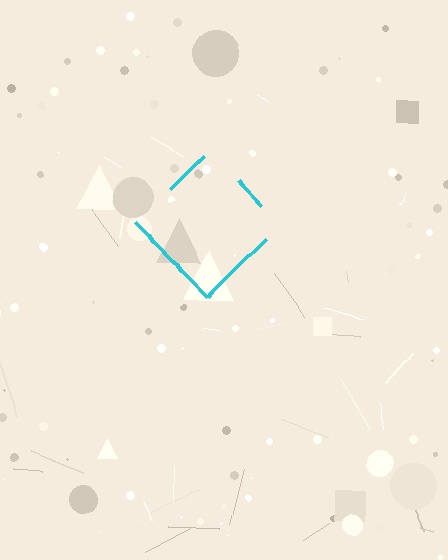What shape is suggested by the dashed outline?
The dashed outline suggests a diamond.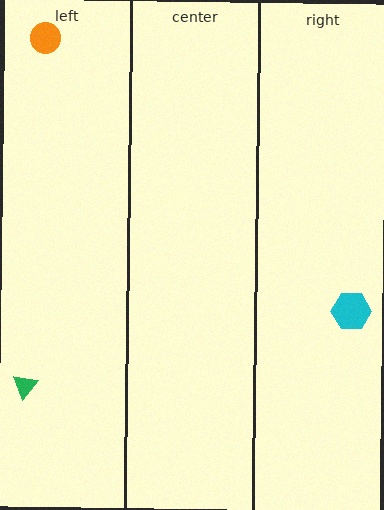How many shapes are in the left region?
2.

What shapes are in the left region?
The green triangle, the orange circle.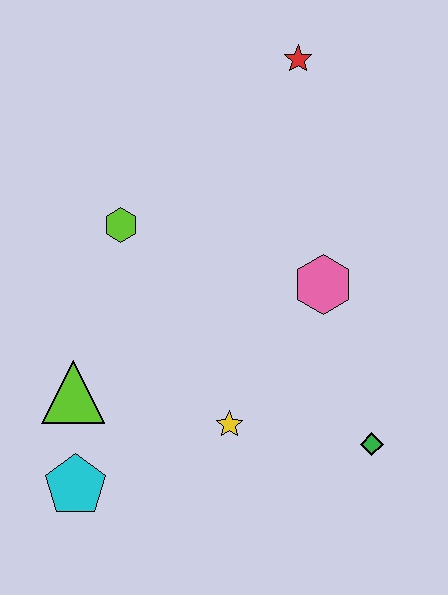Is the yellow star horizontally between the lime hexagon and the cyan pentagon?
No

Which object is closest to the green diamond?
The yellow star is closest to the green diamond.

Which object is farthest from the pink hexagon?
The cyan pentagon is farthest from the pink hexagon.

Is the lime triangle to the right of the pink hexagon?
No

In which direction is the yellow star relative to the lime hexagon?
The yellow star is below the lime hexagon.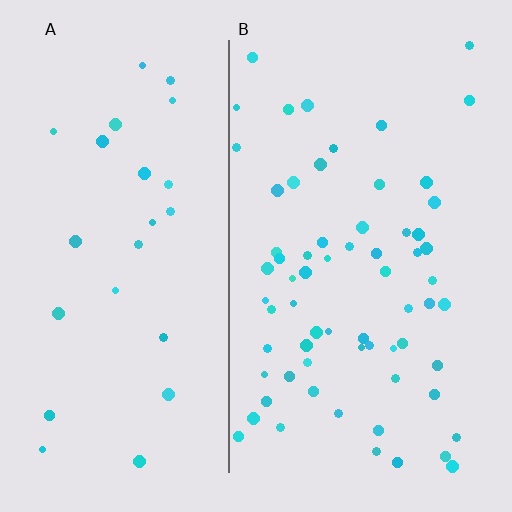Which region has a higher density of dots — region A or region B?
B (the right).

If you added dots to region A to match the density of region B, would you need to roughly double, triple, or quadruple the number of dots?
Approximately triple.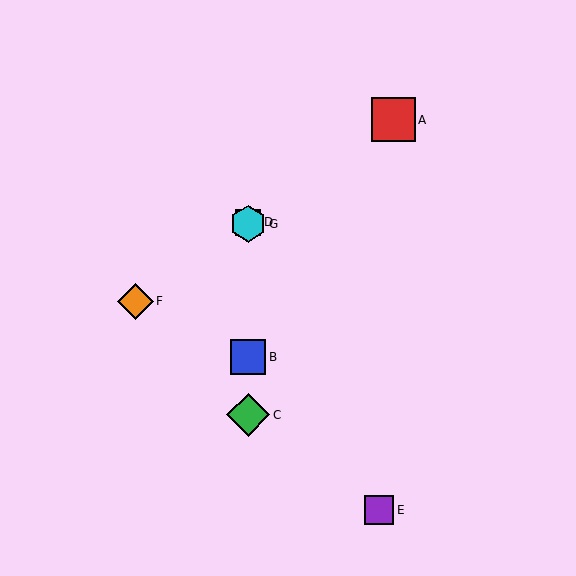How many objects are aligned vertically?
4 objects (B, C, D, G) are aligned vertically.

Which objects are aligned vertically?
Objects B, C, D, G are aligned vertically.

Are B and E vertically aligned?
No, B is at x≈248 and E is at x≈379.